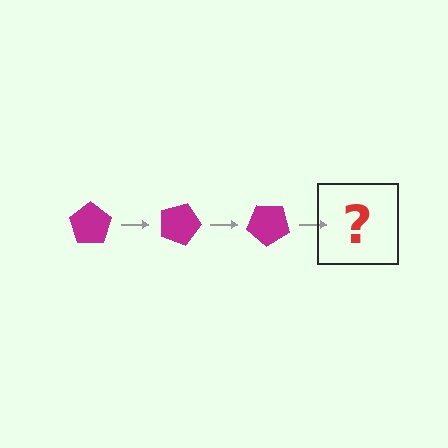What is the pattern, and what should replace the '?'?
The pattern is that the pentagon rotates 20 degrees each step. The '?' should be a magenta pentagon rotated 60 degrees.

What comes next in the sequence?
The next element should be a magenta pentagon rotated 60 degrees.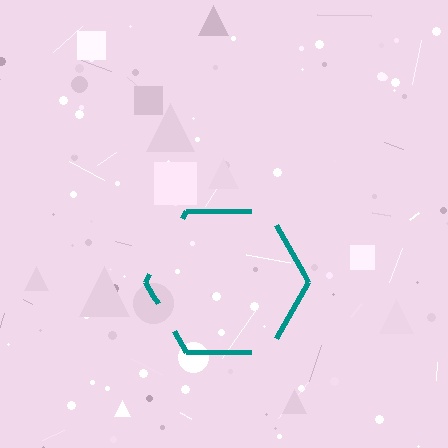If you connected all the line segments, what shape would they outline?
They would outline a hexagon.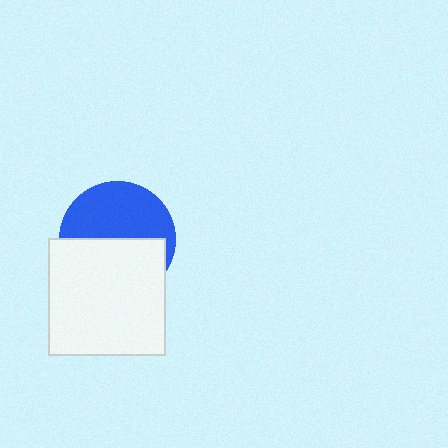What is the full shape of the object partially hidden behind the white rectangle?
The partially hidden object is a blue circle.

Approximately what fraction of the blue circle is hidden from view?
Roughly 50% of the blue circle is hidden behind the white rectangle.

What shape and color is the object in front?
The object in front is a white rectangle.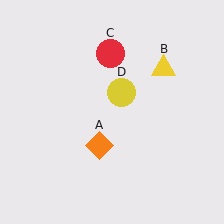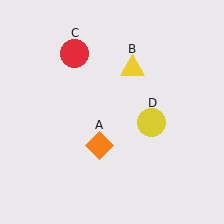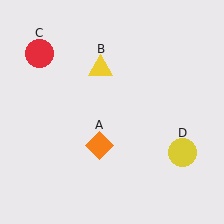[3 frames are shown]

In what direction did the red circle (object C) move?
The red circle (object C) moved left.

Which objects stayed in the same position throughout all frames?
Orange diamond (object A) remained stationary.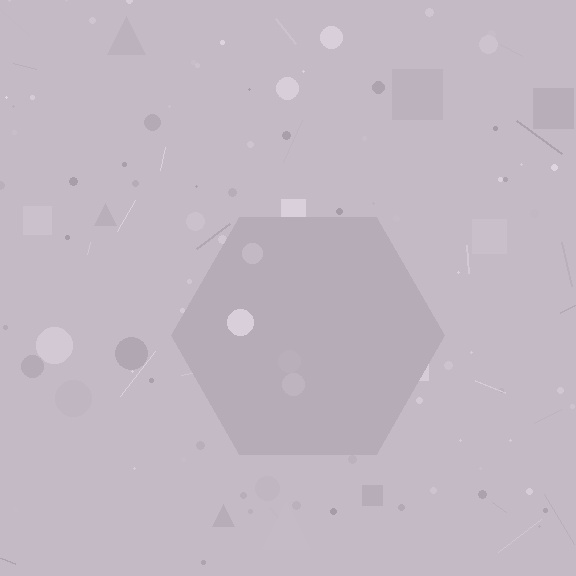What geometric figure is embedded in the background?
A hexagon is embedded in the background.